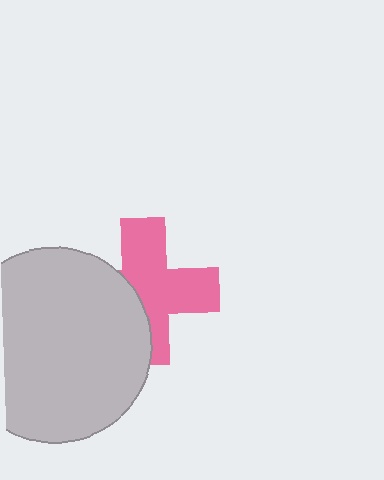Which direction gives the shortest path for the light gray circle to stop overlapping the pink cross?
Moving left gives the shortest separation.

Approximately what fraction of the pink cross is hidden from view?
Roughly 38% of the pink cross is hidden behind the light gray circle.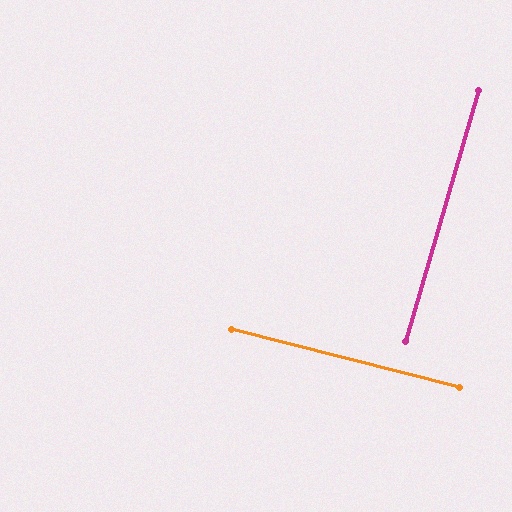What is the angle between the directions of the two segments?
Approximately 88 degrees.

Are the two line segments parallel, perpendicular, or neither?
Perpendicular — they meet at approximately 88°.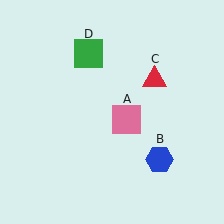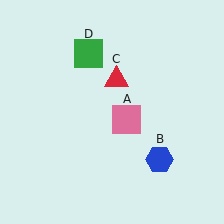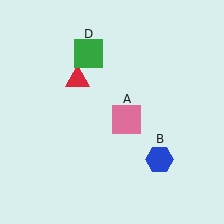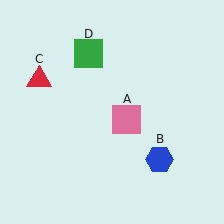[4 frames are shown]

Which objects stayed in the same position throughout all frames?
Pink square (object A) and blue hexagon (object B) and green square (object D) remained stationary.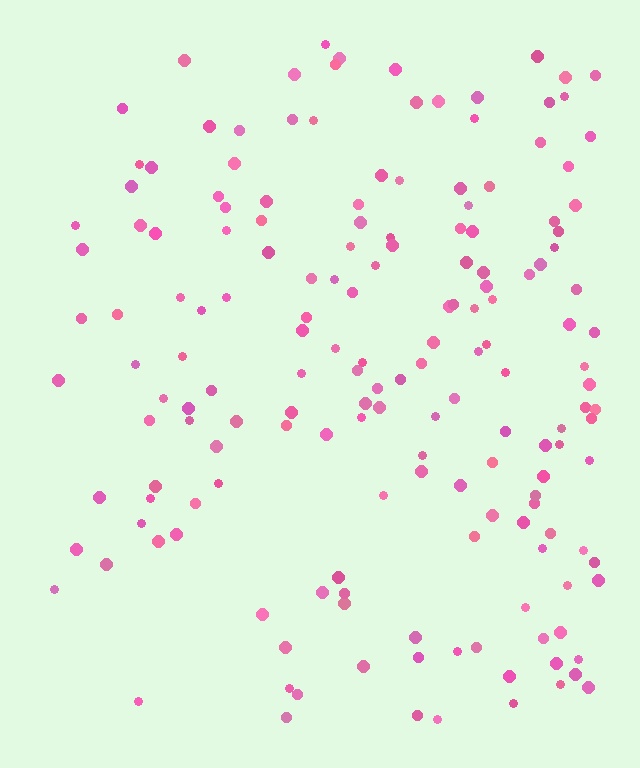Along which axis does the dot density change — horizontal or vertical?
Horizontal.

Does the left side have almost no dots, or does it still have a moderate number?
Still a moderate number, just noticeably fewer than the right.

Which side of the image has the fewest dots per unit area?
The left.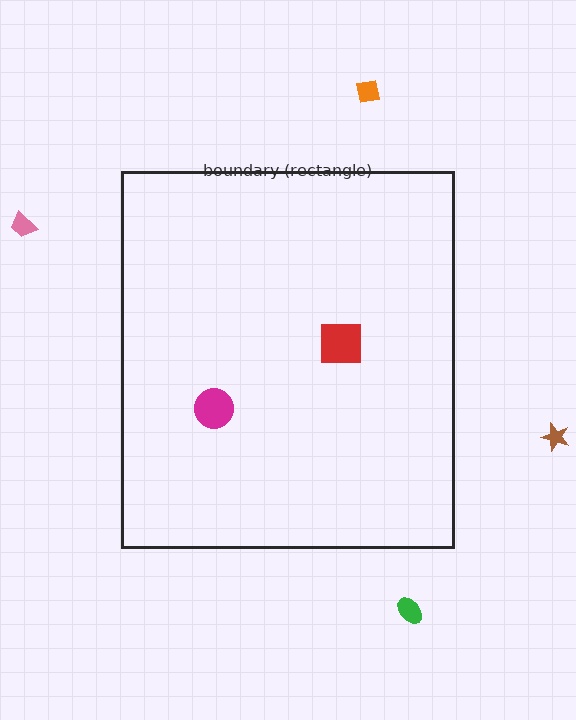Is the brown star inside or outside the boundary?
Outside.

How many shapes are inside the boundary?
2 inside, 4 outside.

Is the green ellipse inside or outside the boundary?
Outside.